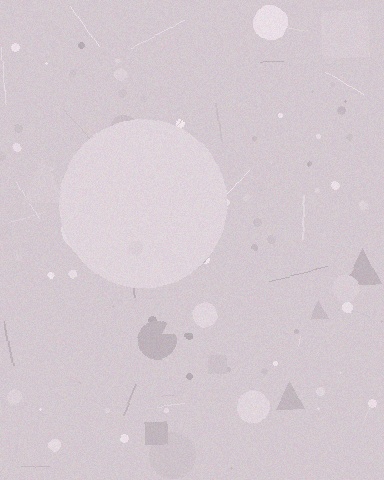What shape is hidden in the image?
A circle is hidden in the image.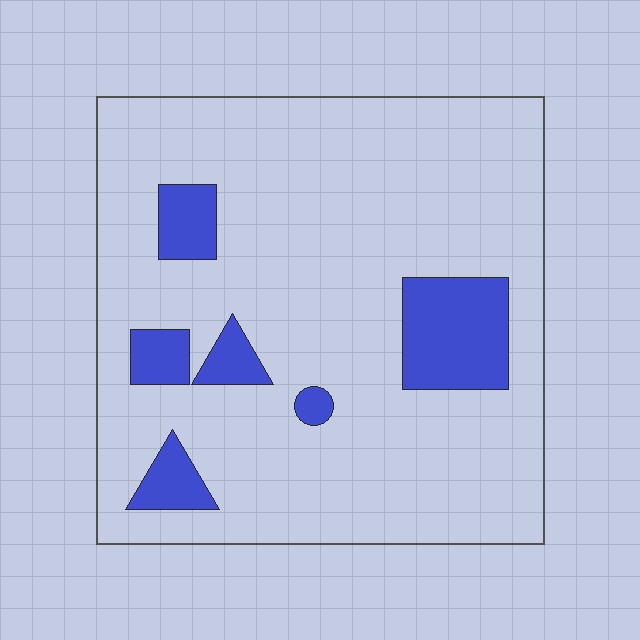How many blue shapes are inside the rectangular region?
6.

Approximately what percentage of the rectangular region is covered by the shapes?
Approximately 15%.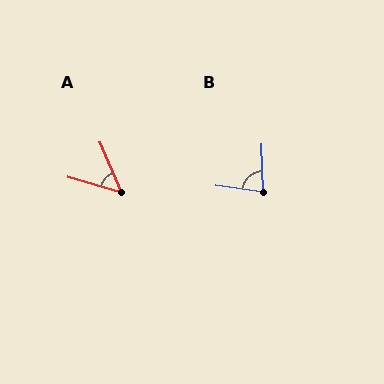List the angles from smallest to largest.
A (50°), B (80°).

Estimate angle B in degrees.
Approximately 80 degrees.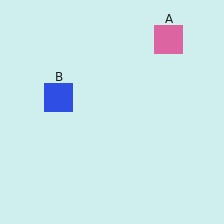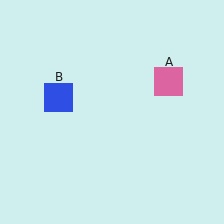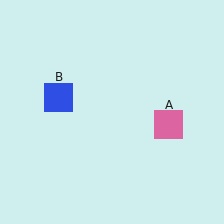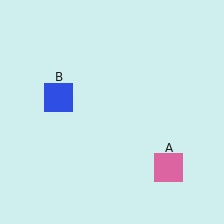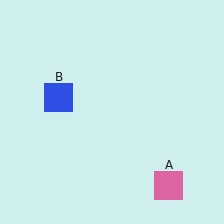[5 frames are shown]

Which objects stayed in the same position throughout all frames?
Blue square (object B) remained stationary.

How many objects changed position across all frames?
1 object changed position: pink square (object A).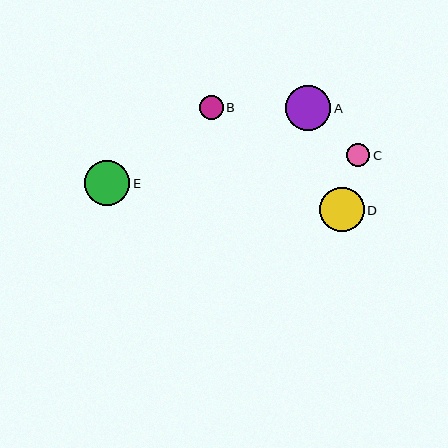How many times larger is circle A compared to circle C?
Circle A is approximately 1.9 times the size of circle C.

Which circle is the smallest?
Circle C is the smallest with a size of approximately 23 pixels.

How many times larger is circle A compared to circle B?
Circle A is approximately 1.9 times the size of circle B.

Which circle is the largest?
Circle E is the largest with a size of approximately 45 pixels.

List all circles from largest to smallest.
From largest to smallest: E, A, D, B, C.